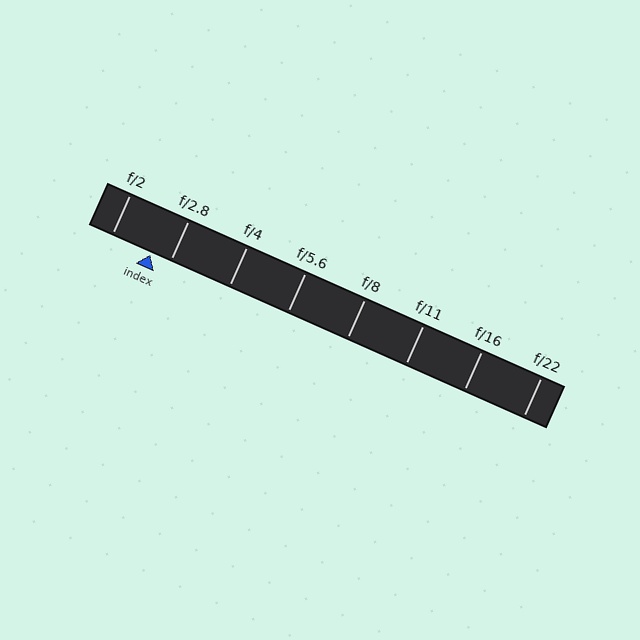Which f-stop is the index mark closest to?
The index mark is closest to f/2.8.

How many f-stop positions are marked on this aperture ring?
There are 8 f-stop positions marked.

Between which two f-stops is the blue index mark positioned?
The index mark is between f/2 and f/2.8.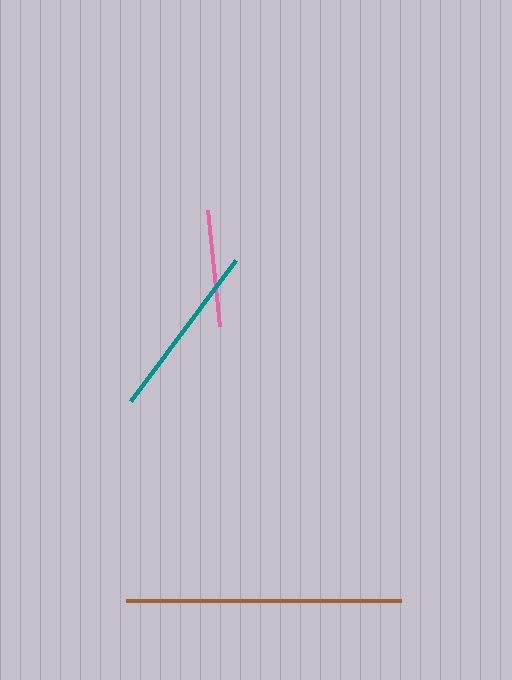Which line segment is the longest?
The brown line is the longest at approximately 275 pixels.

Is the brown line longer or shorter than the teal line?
The brown line is longer than the teal line.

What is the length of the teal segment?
The teal segment is approximately 176 pixels long.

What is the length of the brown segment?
The brown segment is approximately 275 pixels long.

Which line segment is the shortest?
The pink line is the shortest at approximately 117 pixels.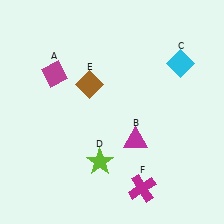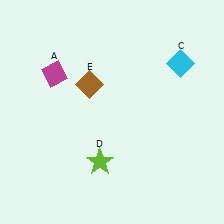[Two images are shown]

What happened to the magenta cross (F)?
The magenta cross (F) was removed in Image 2. It was in the bottom-right area of Image 1.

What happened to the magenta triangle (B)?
The magenta triangle (B) was removed in Image 2. It was in the bottom-right area of Image 1.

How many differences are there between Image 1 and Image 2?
There are 2 differences between the two images.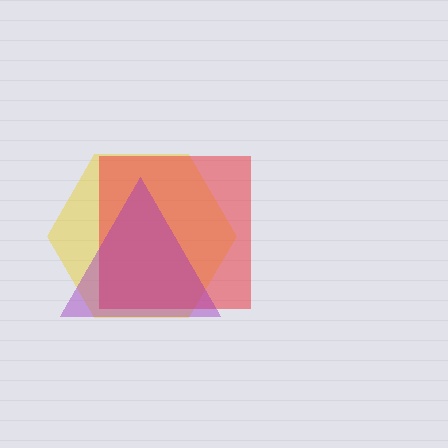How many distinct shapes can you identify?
There are 3 distinct shapes: a yellow hexagon, a red square, a purple triangle.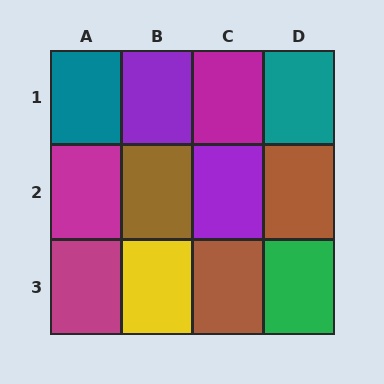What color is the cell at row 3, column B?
Yellow.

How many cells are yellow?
1 cell is yellow.